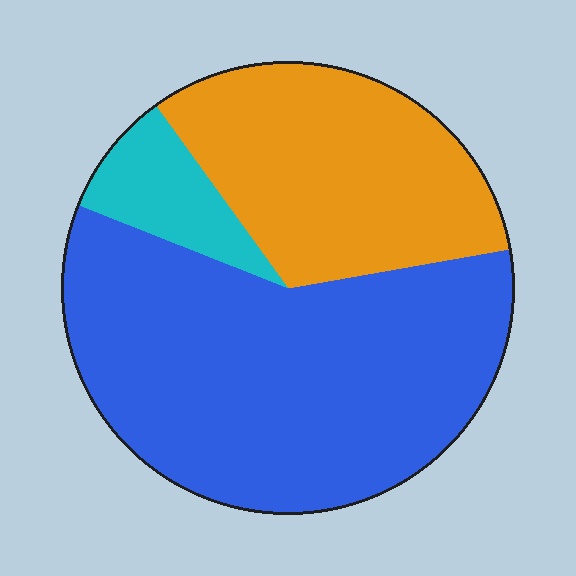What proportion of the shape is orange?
Orange takes up about one third (1/3) of the shape.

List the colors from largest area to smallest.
From largest to smallest: blue, orange, cyan.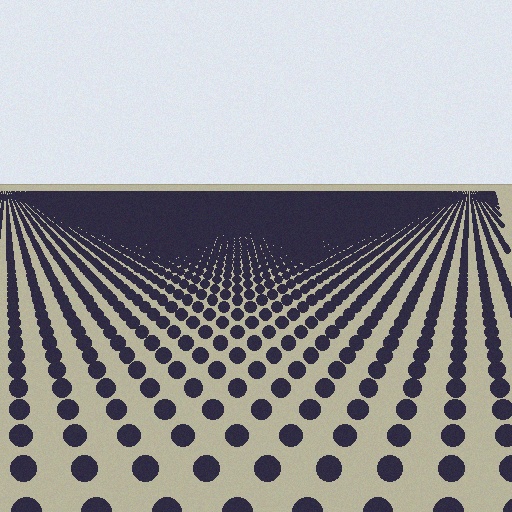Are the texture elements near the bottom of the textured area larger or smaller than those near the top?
Larger. Near the bottom, elements are closer to the viewer and appear at a bigger on-screen size.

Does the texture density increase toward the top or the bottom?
Density increases toward the top.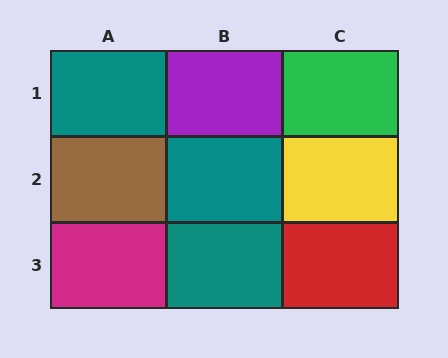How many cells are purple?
1 cell is purple.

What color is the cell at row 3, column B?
Teal.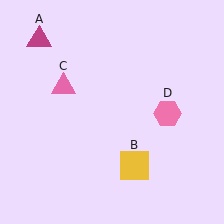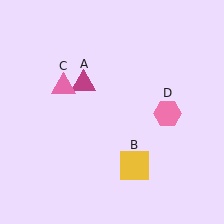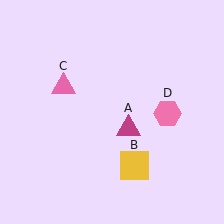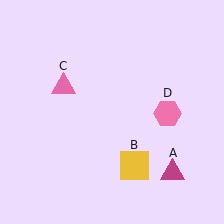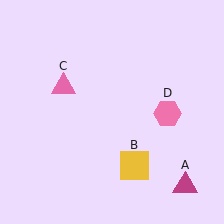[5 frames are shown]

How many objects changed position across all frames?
1 object changed position: magenta triangle (object A).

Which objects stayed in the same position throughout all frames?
Yellow square (object B) and pink triangle (object C) and pink hexagon (object D) remained stationary.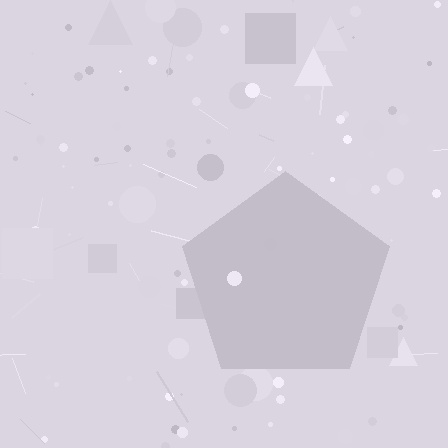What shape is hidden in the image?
A pentagon is hidden in the image.